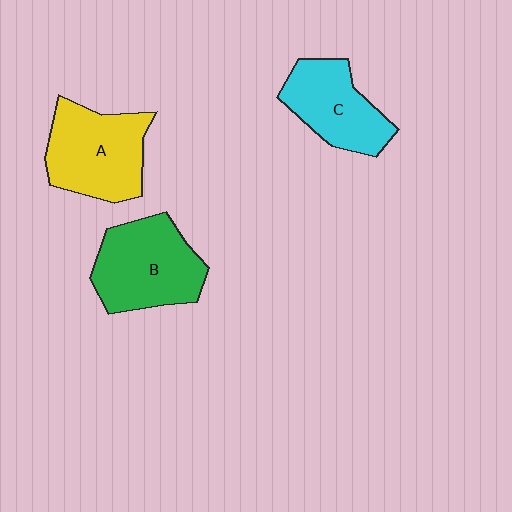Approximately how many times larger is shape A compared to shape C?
Approximately 1.2 times.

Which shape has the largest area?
Shape B (green).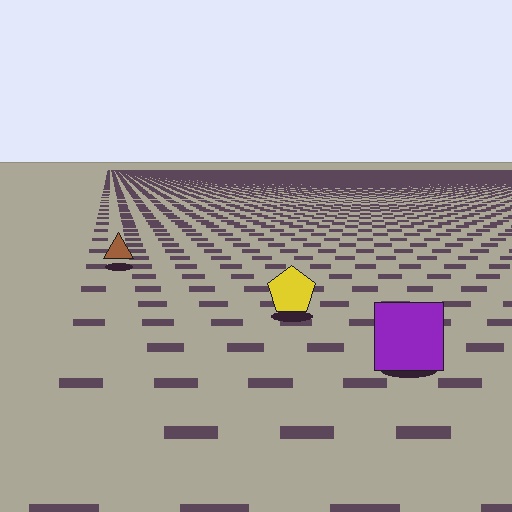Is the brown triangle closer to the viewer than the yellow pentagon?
No. The yellow pentagon is closer — you can tell from the texture gradient: the ground texture is coarser near it.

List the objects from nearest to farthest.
From nearest to farthest: the purple square, the yellow pentagon, the brown triangle.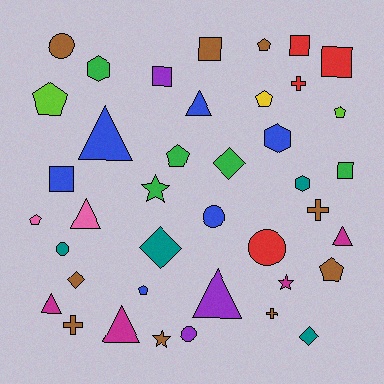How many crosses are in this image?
There are 4 crosses.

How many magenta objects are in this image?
There are 4 magenta objects.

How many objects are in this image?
There are 40 objects.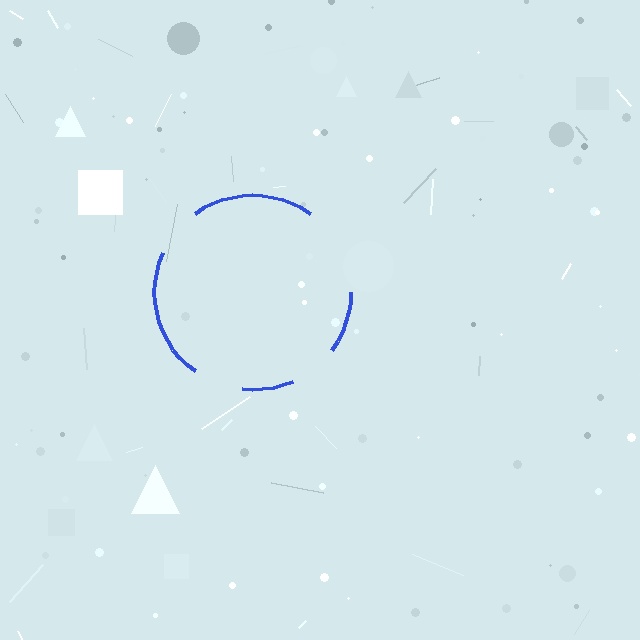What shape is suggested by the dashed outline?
The dashed outline suggests a circle.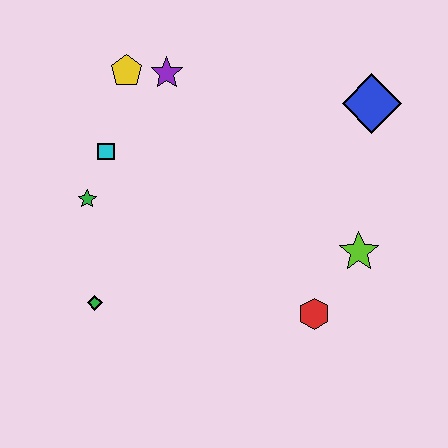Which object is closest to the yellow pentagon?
The purple star is closest to the yellow pentagon.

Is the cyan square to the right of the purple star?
No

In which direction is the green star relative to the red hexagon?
The green star is to the left of the red hexagon.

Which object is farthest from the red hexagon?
The yellow pentagon is farthest from the red hexagon.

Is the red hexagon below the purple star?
Yes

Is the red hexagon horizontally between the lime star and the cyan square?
Yes